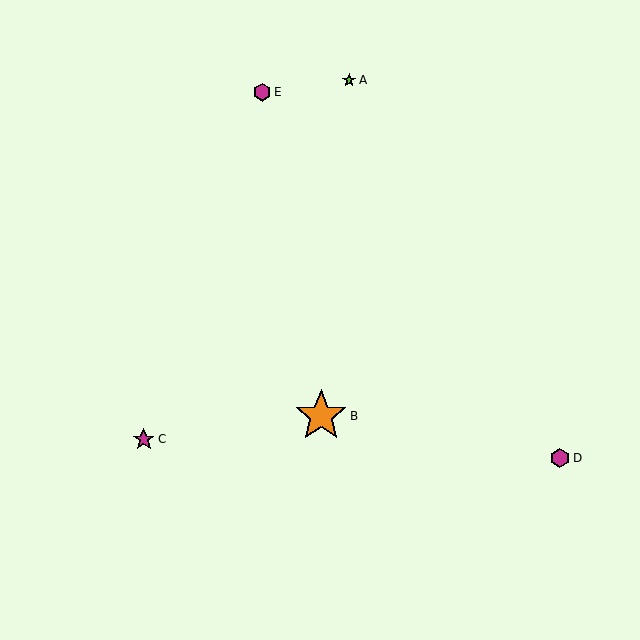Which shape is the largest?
The orange star (labeled B) is the largest.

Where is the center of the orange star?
The center of the orange star is at (321, 416).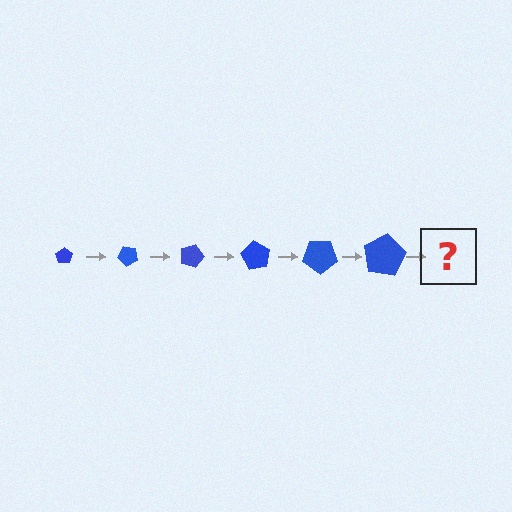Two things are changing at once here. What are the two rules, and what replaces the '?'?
The two rules are that the pentagon grows larger each step and it rotates 45 degrees each step. The '?' should be a pentagon, larger than the previous one and rotated 270 degrees from the start.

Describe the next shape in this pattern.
It should be a pentagon, larger than the previous one and rotated 270 degrees from the start.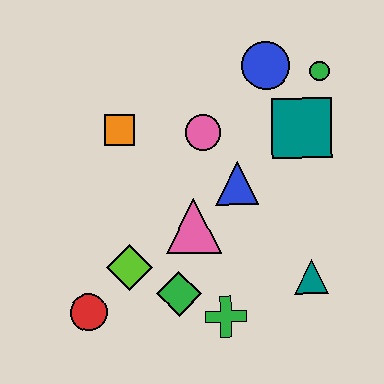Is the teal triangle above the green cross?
Yes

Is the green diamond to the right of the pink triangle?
No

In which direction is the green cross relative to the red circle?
The green cross is to the right of the red circle.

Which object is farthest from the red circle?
The green circle is farthest from the red circle.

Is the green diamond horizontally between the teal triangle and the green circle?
No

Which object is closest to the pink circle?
The blue triangle is closest to the pink circle.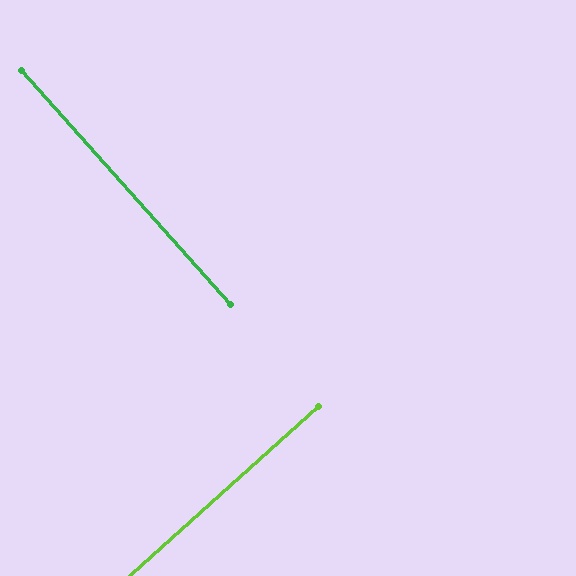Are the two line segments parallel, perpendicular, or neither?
Perpendicular — they meet at approximately 90°.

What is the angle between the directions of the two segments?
Approximately 90 degrees.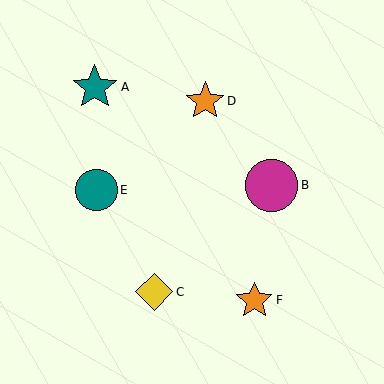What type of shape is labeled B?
Shape B is a magenta circle.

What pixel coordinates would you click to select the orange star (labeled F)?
Click at (254, 301) to select the orange star F.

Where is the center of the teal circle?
The center of the teal circle is at (97, 190).